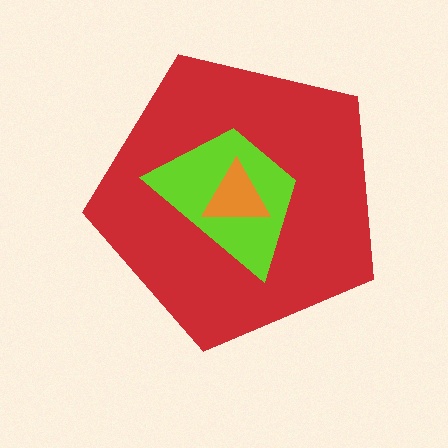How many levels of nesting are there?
3.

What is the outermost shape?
The red pentagon.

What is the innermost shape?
The orange triangle.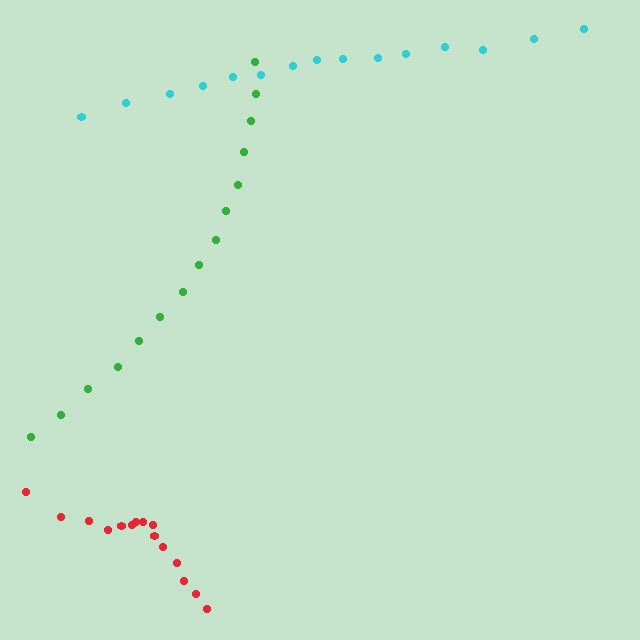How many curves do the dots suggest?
There are 3 distinct paths.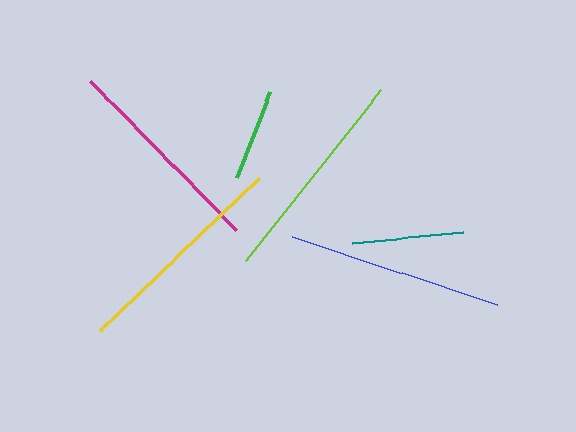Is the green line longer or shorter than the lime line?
The lime line is longer than the green line.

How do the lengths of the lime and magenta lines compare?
The lime and magenta lines are approximately the same length.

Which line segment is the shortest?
The green line is the shortest at approximately 93 pixels.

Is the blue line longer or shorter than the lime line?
The lime line is longer than the blue line.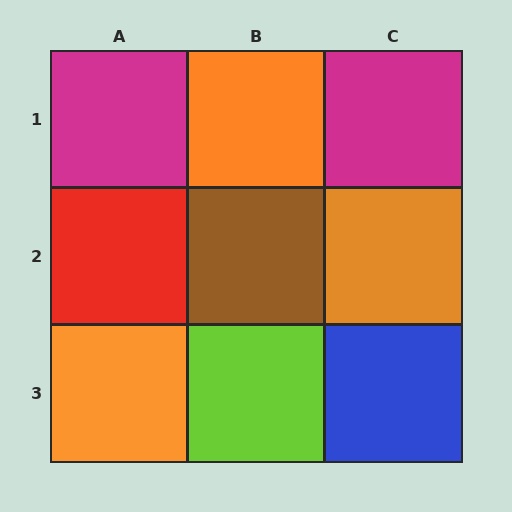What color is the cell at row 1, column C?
Magenta.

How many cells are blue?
1 cell is blue.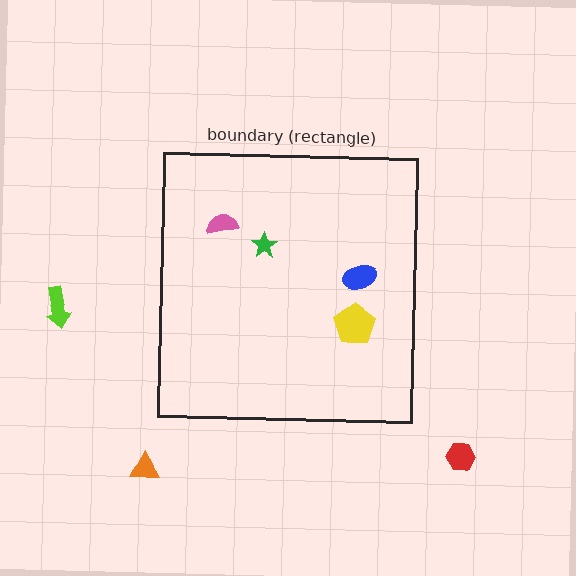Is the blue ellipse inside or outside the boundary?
Inside.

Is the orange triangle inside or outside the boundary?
Outside.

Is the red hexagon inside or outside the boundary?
Outside.